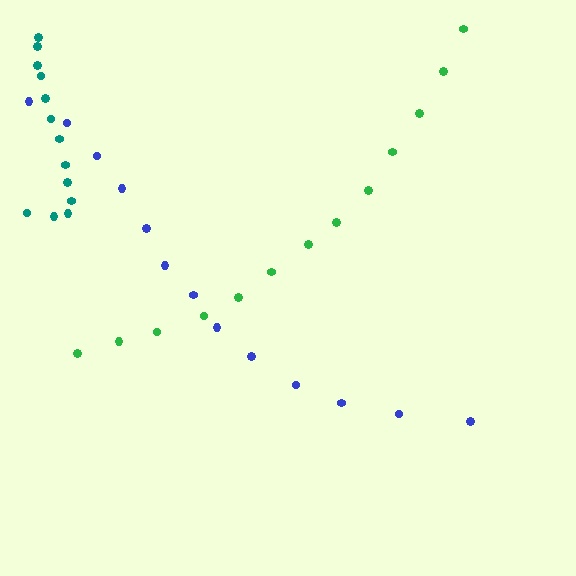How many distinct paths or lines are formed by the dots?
There are 3 distinct paths.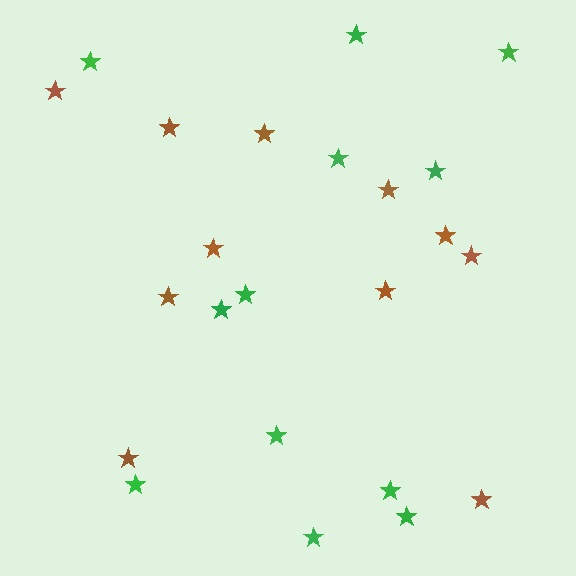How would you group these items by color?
There are 2 groups: one group of green stars (12) and one group of brown stars (11).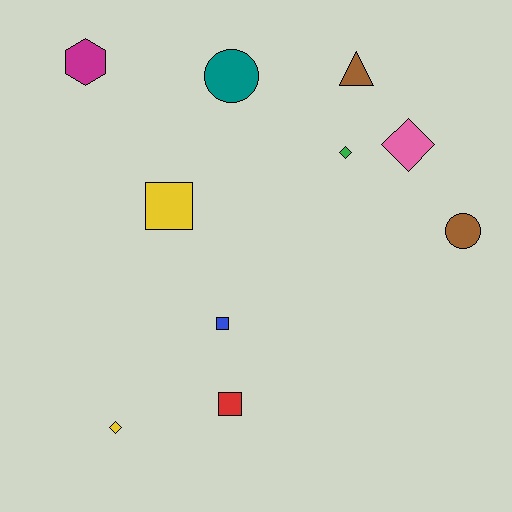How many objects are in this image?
There are 10 objects.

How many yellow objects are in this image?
There are 2 yellow objects.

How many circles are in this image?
There are 2 circles.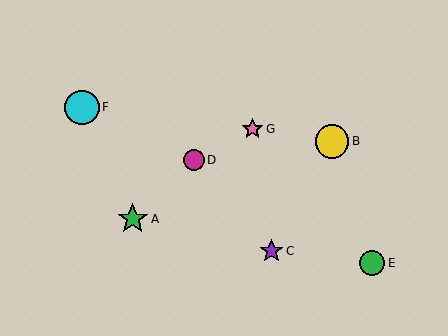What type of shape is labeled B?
Shape B is a yellow circle.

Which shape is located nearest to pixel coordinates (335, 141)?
The yellow circle (labeled B) at (332, 141) is nearest to that location.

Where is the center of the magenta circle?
The center of the magenta circle is at (194, 160).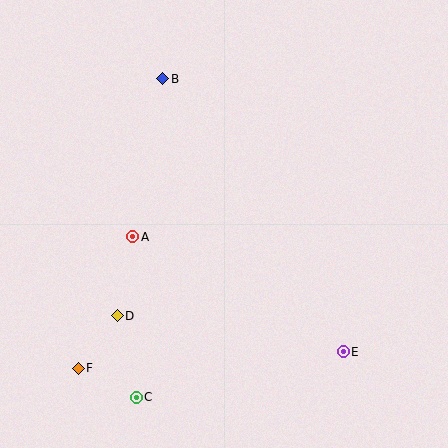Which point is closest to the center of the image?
Point A at (133, 237) is closest to the center.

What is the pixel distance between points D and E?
The distance between D and E is 229 pixels.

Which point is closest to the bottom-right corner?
Point E is closest to the bottom-right corner.